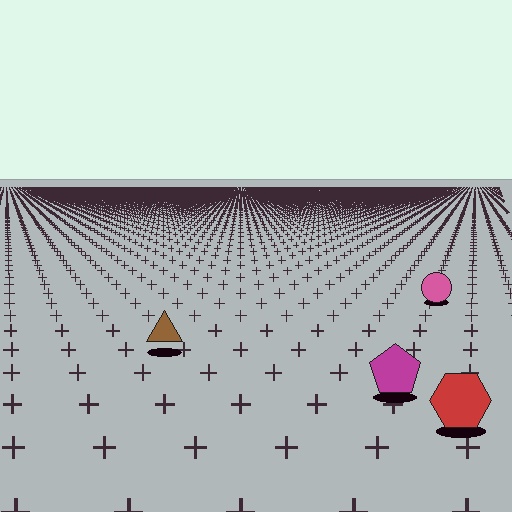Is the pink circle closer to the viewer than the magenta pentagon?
No. The magenta pentagon is closer — you can tell from the texture gradient: the ground texture is coarser near it.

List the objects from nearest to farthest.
From nearest to farthest: the red hexagon, the magenta pentagon, the brown triangle, the pink circle.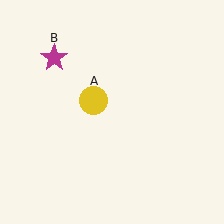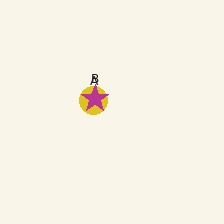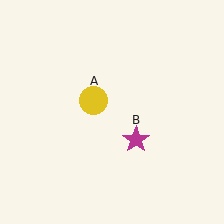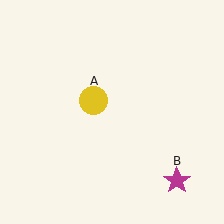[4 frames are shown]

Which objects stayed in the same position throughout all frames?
Yellow circle (object A) remained stationary.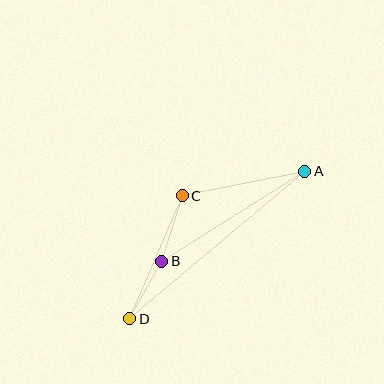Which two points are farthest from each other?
Points A and D are farthest from each other.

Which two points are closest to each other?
Points B and D are closest to each other.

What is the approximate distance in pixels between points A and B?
The distance between A and B is approximately 169 pixels.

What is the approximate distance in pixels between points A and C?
The distance between A and C is approximately 125 pixels.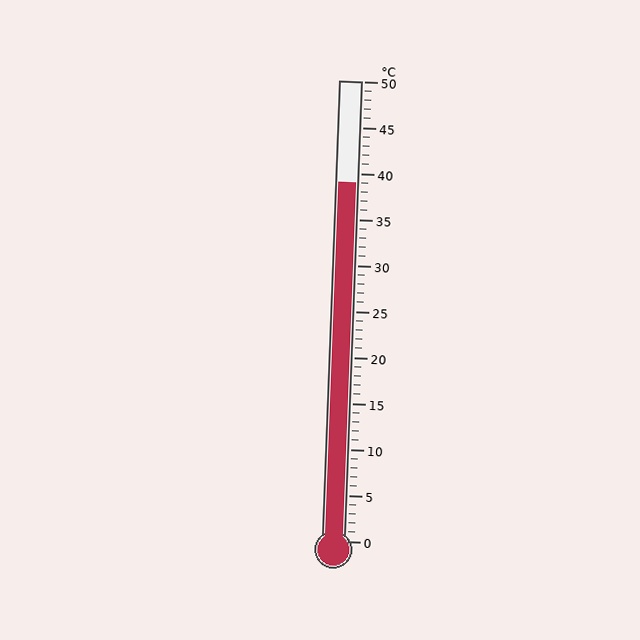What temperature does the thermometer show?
The thermometer shows approximately 39°C.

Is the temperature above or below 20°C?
The temperature is above 20°C.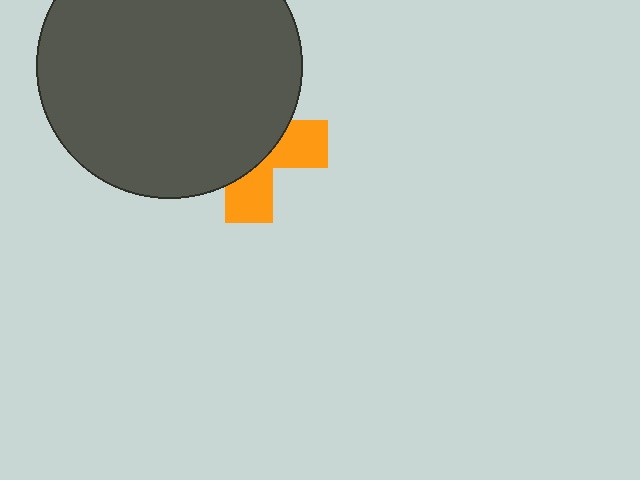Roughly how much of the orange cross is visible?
A small part of it is visible (roughly 37%).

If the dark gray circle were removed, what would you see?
You would see the complete orange cross.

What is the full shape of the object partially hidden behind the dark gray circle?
The partially hidden object is an orange cross.